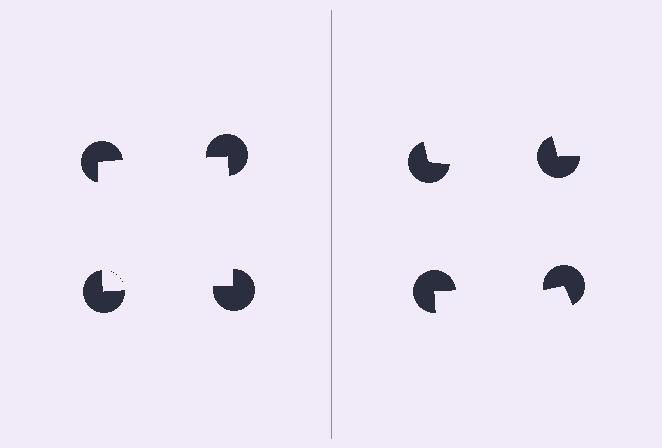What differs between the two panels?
The pac-man discs are positioned identically on both sides; only the wedge orientations differ. On the left they align to a square; on the right they are misaligned.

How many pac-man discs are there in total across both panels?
8 — 4 on each side.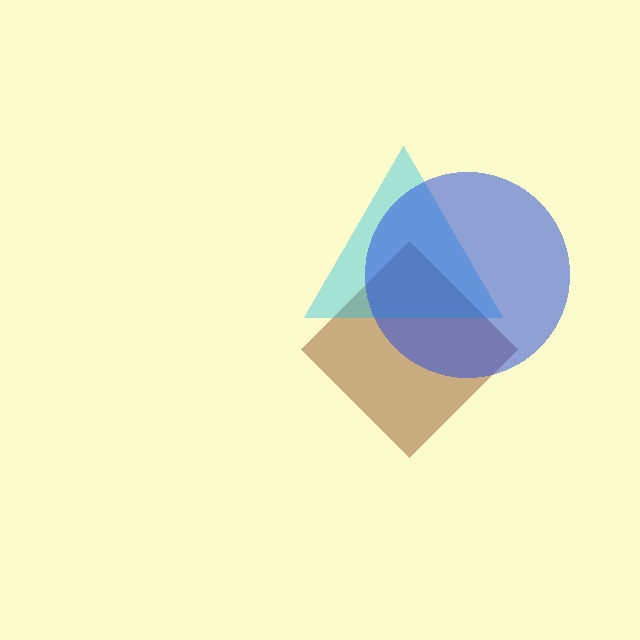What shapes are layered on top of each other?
The layered shapes are: a brown diamond, a cyan triangle, a blue circle.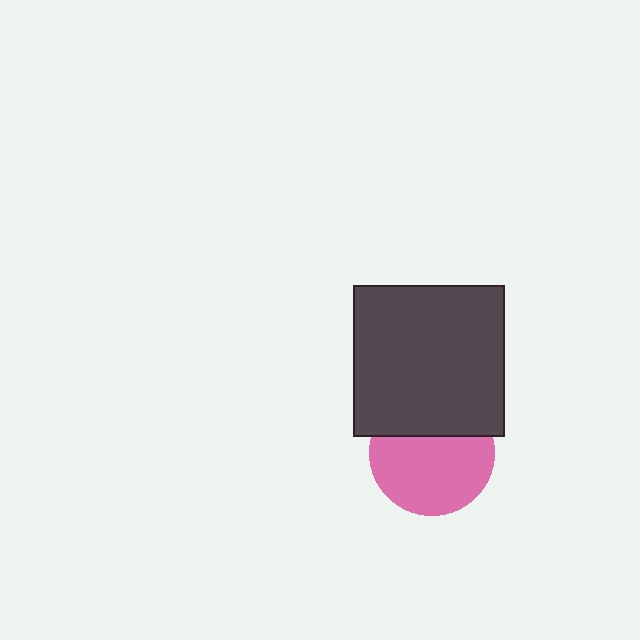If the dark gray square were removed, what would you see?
You would see the complete pink circle.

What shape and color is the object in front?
The object in front is a dark gray square.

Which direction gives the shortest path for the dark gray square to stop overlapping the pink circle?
Moving up gives the shortest separation.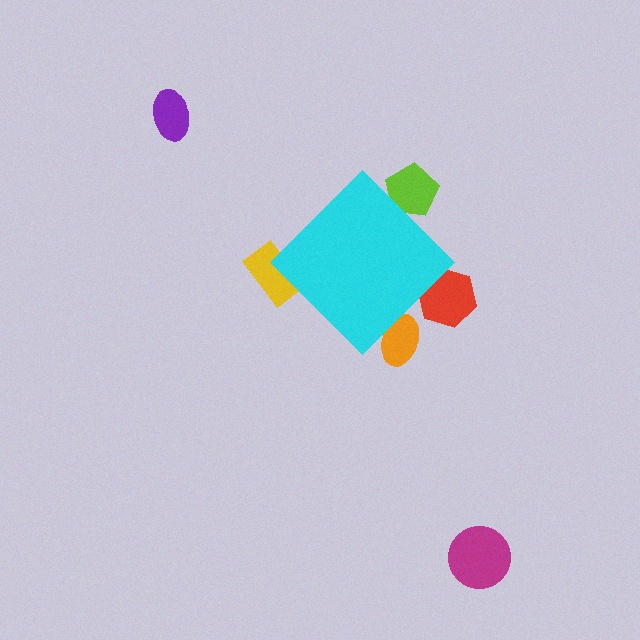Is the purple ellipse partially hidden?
No, the purple ellipse is fully visible.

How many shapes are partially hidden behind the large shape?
4 shapes are partially hidden.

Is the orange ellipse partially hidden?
Yes, the orange ellipse is partially hidden behind the cyan diamond.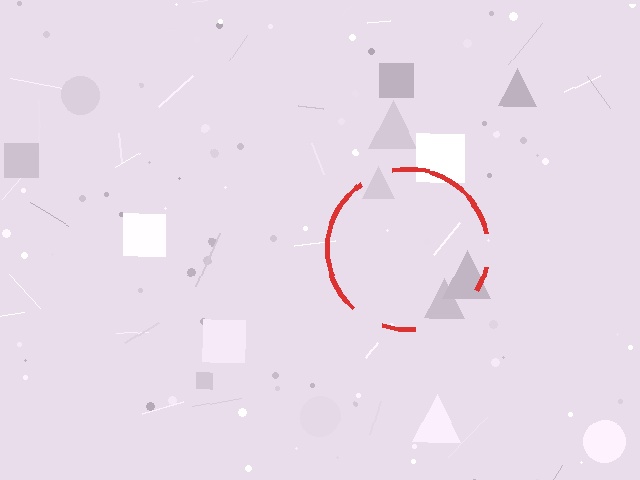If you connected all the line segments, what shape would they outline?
They would outline a circle.